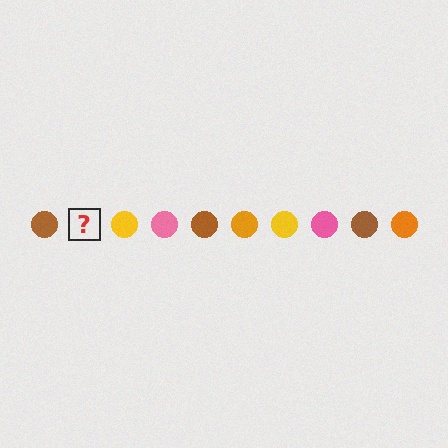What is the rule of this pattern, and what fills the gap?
The rule is that the pattern cycles through brown, orange, yellow, pink circles. The gap should be filled with an orange circle.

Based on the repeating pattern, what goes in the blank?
The blank should be an orange circle.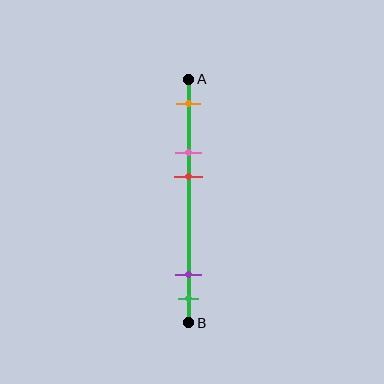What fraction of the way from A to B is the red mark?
The red mark is approximately 40% (0.4) of the way from A to B.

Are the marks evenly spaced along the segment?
No, the marks are not evenly spaced.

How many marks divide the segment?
There are 5 marks dividing the segment.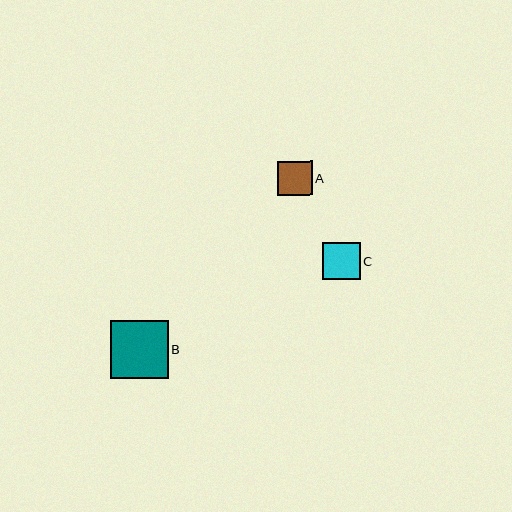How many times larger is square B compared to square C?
Square B is approximately 1.6 times the size of square C.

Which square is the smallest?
Square A is the smallest with a size of approximately 34 pixels.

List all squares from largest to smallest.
From largest to smallest: B, C, A.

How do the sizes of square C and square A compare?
Square C and square A are approximately the same size.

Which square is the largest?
Square B is the largest with a size of approximately 58 pixels.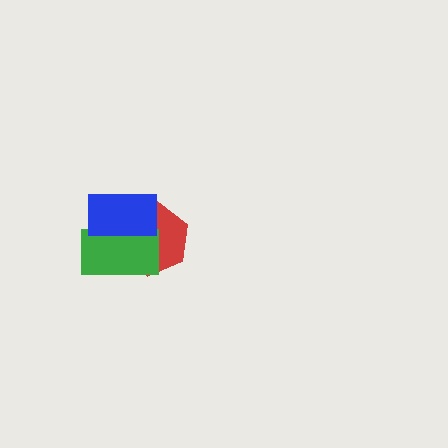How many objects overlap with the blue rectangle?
2 objects overlap with the blue rectangle.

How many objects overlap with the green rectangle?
2 objects overlap with the green rectangle.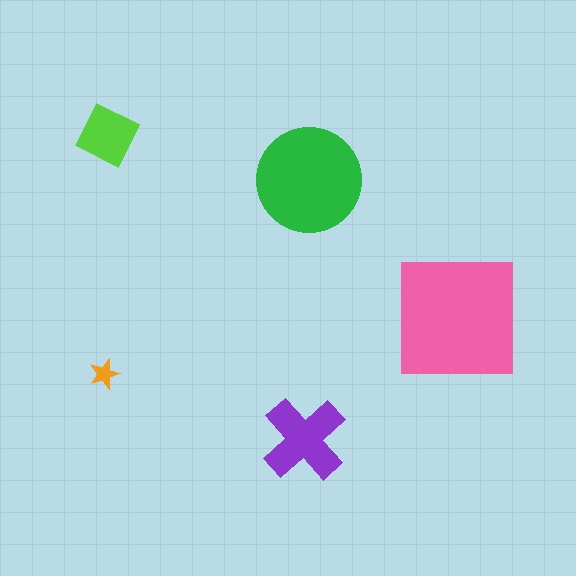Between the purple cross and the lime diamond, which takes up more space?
The purple cross.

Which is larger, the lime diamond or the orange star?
The lime diamond.